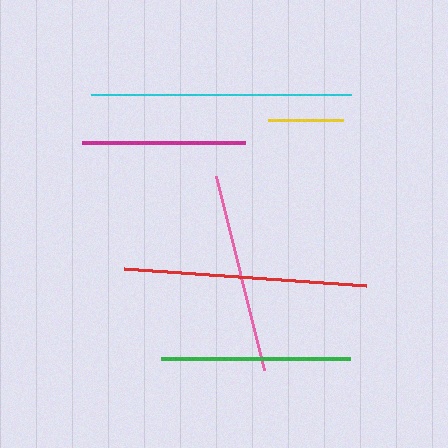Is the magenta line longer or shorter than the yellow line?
The magenta line is longer than the yellow line.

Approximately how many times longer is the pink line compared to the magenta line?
The pink line is approximately 1.2 times the length of the magenta line.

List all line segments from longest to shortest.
From longest to shortest: cyan, red, pink, green, magenta, yellow.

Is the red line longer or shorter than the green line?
The red line is longer than the green line.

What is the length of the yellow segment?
The yellow segment is approximately 75 pixels long.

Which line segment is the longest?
The cyan line is the longest at approximately 260 pixels.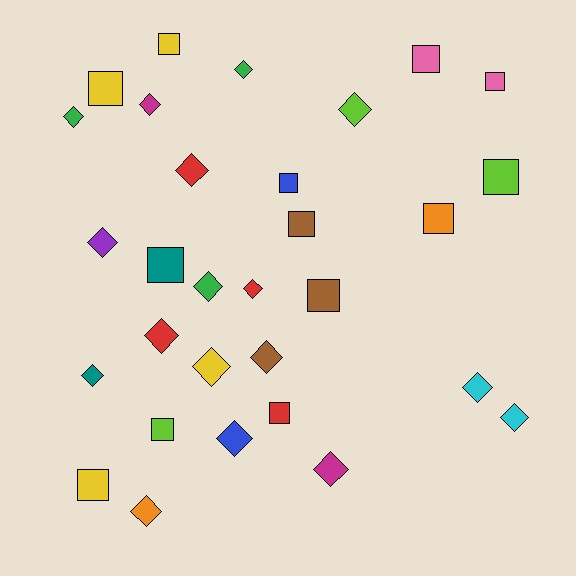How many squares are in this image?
There are 13 squares.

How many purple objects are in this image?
There is 1 purple object.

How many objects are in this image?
There are 30 objects.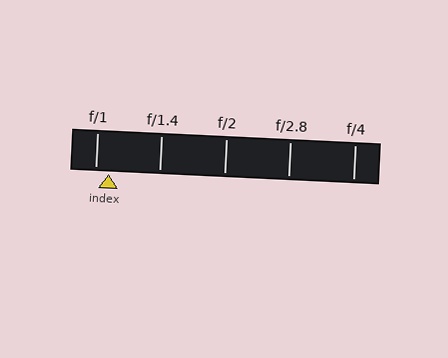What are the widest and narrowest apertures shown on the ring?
The widest aperture shown is f/1 and the narrowest is f/4.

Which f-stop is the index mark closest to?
The index mark is closest to f/1.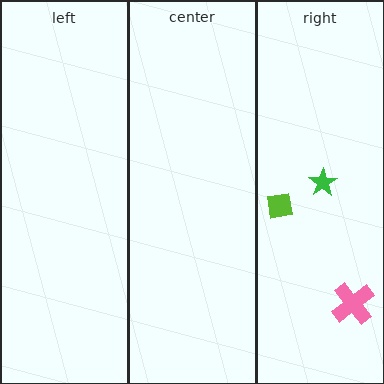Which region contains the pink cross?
The right region.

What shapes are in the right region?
The lime square, the green star, the pink cross.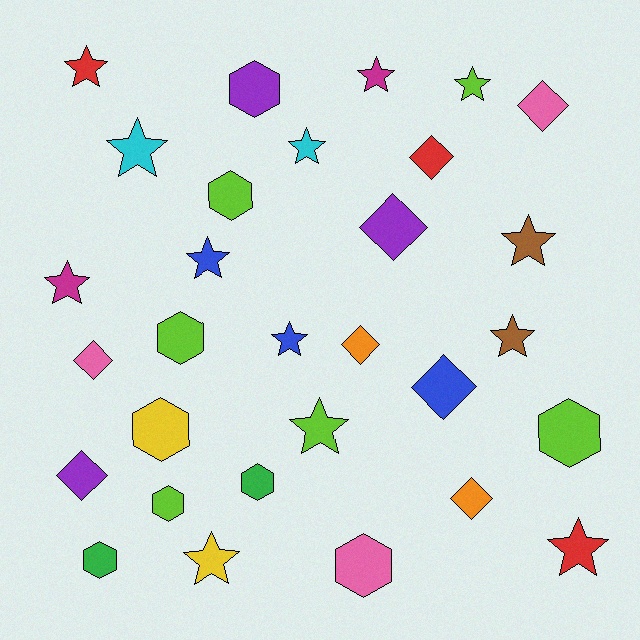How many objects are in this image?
There are 30 objects.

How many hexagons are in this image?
There are 9 hexagons.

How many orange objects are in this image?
There are 2 orange objects.